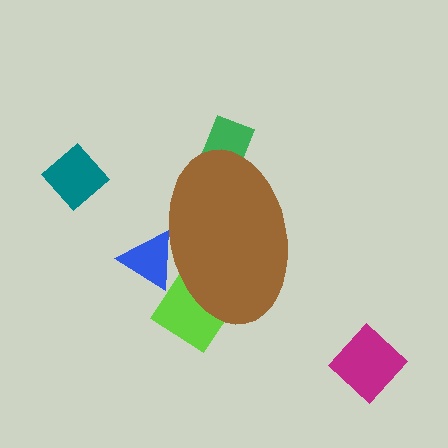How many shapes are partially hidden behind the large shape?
3 shapes are partially hidden.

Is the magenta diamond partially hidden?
No, the magenta diamond is fully visible.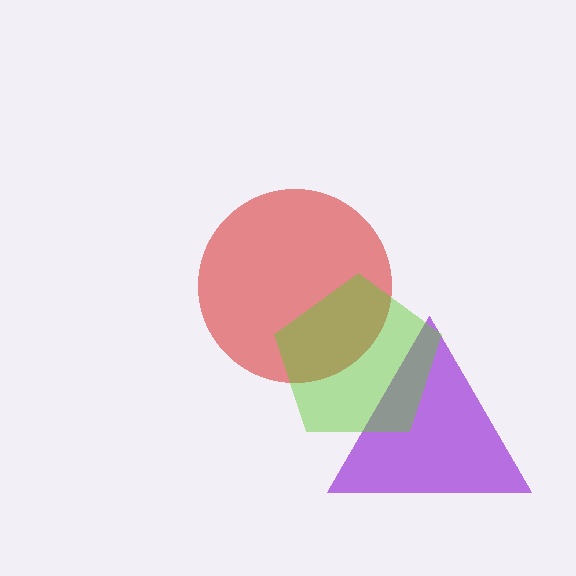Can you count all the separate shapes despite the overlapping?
Yes, there are 3 separate shapes.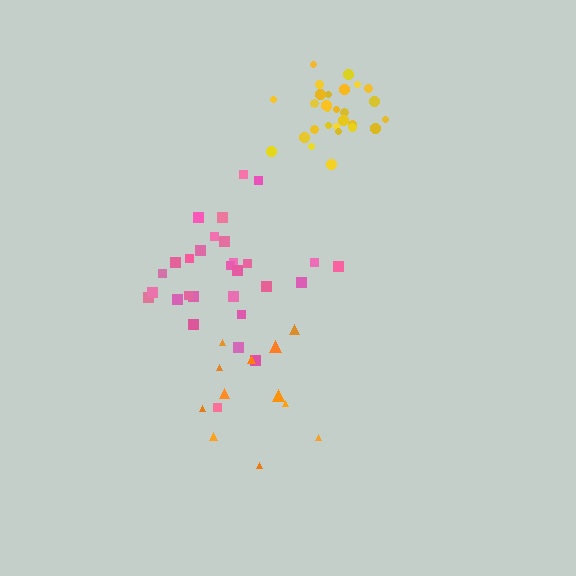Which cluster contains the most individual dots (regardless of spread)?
Pink (29).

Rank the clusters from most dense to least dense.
yellow, pink, orange.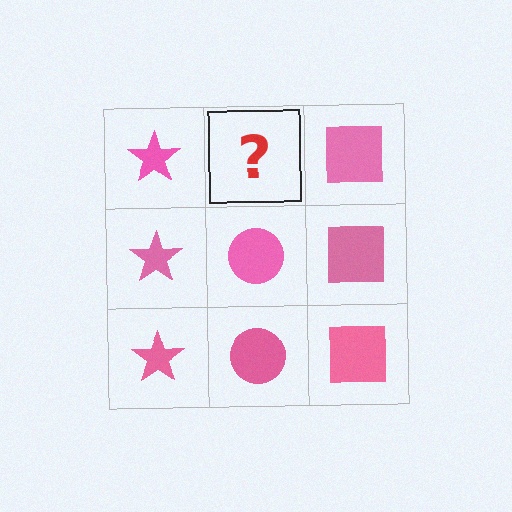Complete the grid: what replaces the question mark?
The question mark should be replaced with a pink circle.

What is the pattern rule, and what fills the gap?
The rule is that each column has a consistent shape. The gap should be filled with a pink circle.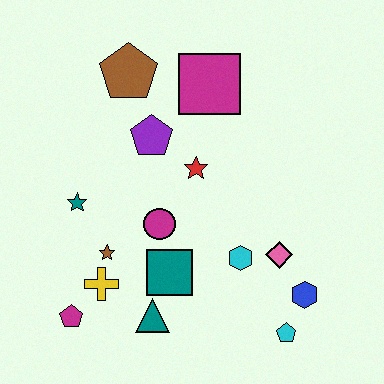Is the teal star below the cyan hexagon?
No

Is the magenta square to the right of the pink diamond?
No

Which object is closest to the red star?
The purple pentagon is closest to the red star.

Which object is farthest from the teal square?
The brown pentagon is farthest from the teal square.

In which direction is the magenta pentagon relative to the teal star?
The magenta pentagon is below the teal star.